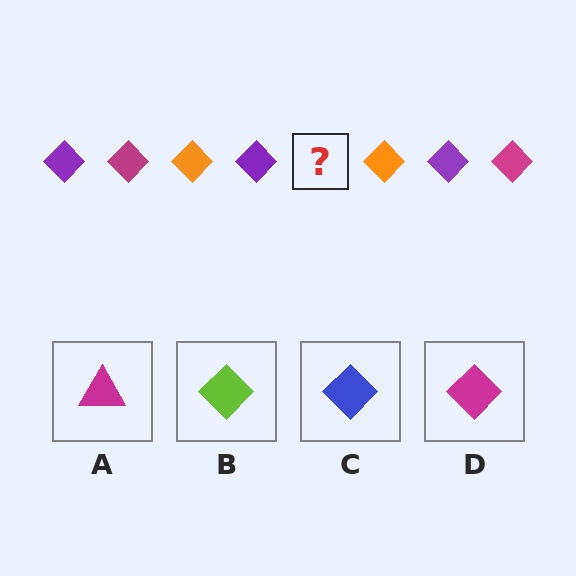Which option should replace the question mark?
Option D.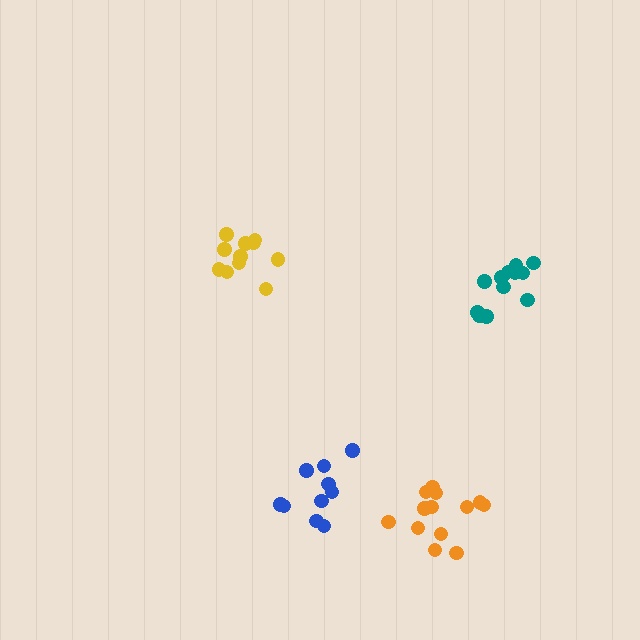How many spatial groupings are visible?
There are 4 spatial groupings.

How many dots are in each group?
Group 1: 13 dots, Group 2: 11 dots, Group 3: 12 dots, Group 4: 10 dots (46 total).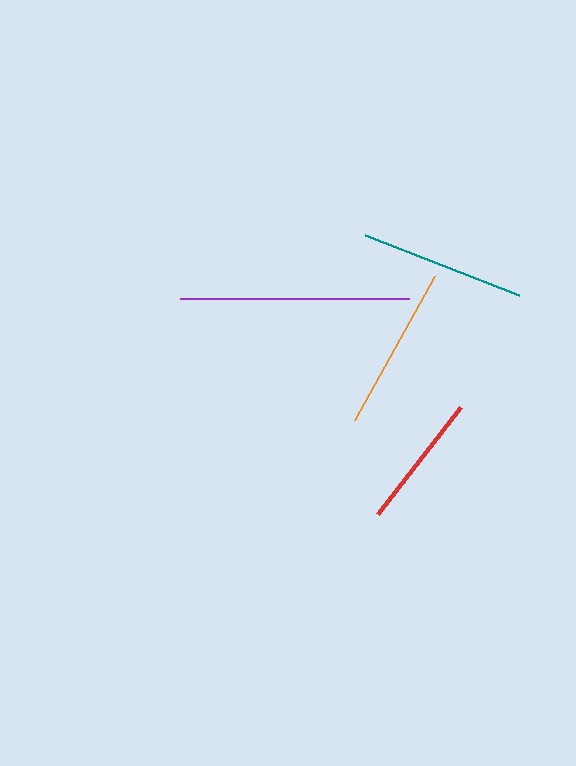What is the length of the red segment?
The red segment is approximately 135 pixels long.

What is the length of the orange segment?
The orange segment is approximately 165 pixels long.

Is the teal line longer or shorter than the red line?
The teal line is longer than the red line.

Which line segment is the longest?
The purple line is the longest at approximately 230 pixels.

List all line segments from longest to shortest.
From longest to shortest: purple, orange, teal, red.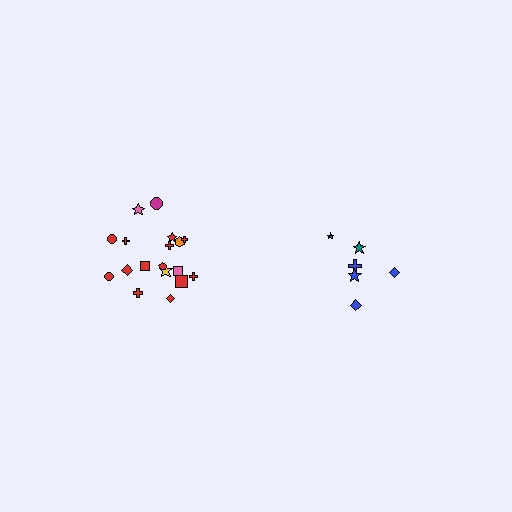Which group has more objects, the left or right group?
The left group.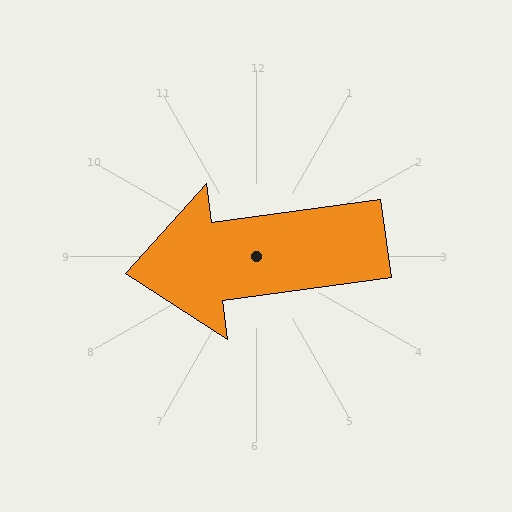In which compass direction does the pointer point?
West.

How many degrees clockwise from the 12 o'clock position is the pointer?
Approximately 262 degrees.